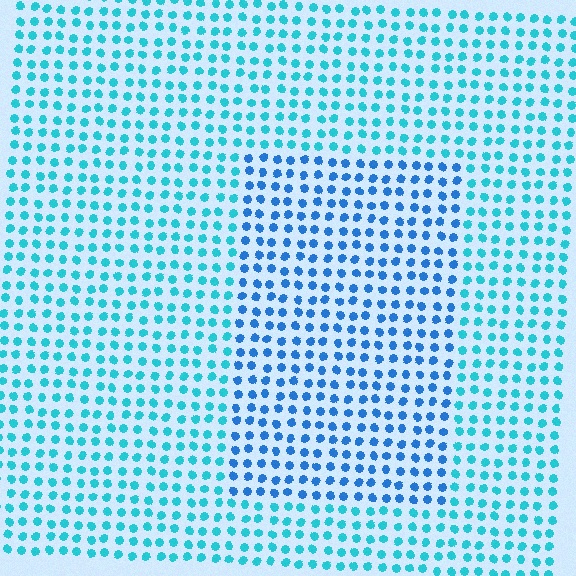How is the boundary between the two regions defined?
The boundary is defined purely by a slight shift in hue (about 29 degrees). Spacing, size, and orientation are identical on both sides.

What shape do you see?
I see a rectangle.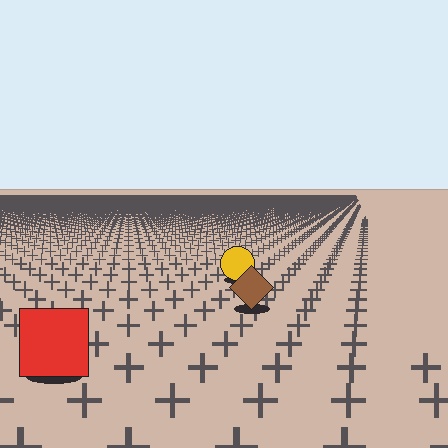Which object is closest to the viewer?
The red square is closest. The texture marks near it are larger and more spread out.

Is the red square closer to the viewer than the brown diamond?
Yes. The red square is closer — you can tell from the texture gradient: the ground texture is coarser near it.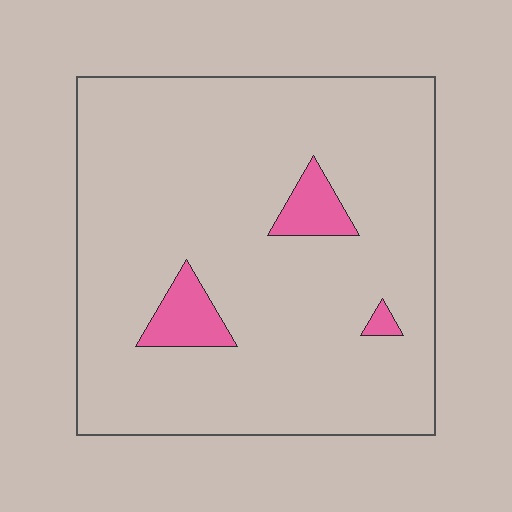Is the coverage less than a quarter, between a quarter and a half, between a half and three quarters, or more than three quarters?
Less than a quarter.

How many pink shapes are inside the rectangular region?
3.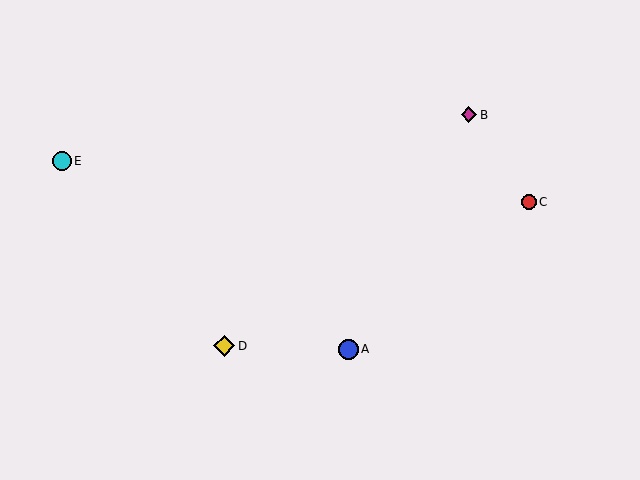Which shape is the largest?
The yellow diamond (labeled D) is the largest.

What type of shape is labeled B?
Shape B is a magenta diamond.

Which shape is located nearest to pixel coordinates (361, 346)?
The blue circle (labeled A) at (348, 349) is nearest to that location.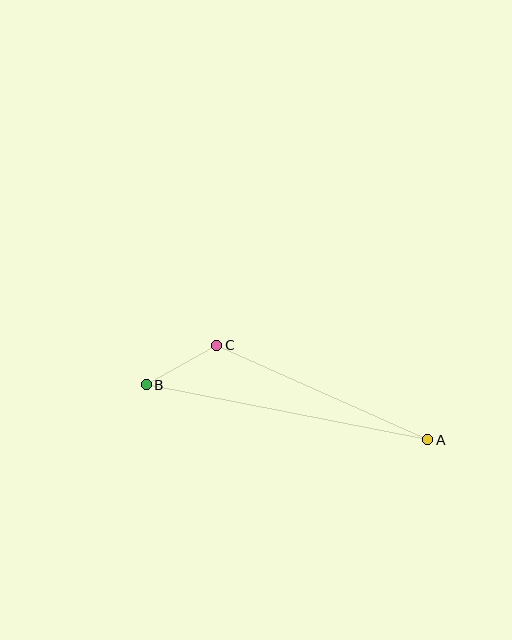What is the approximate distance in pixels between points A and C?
The distance between A and C is approximately 231 pixels.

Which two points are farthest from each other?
Points A and B are farthest from each other.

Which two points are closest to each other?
Points B and C are closest to each other.